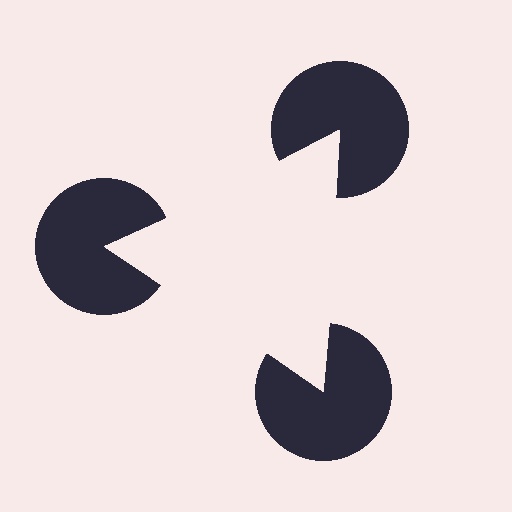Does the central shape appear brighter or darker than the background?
It typically appears slightly brighter than the background, even though no actual brightness change is drawn.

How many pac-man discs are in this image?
There are 3 — one at each vertex of the illusory triangle.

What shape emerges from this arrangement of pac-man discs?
An illusory triangle — its edges are inferred from the aligned wedge cuts in the pac-man discs, not physically drawn.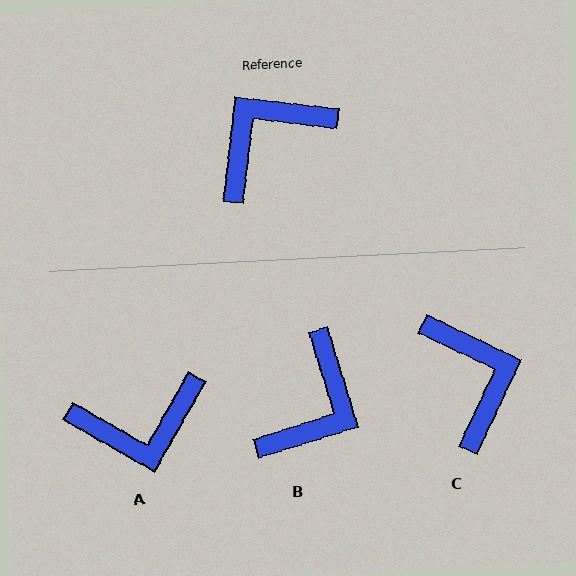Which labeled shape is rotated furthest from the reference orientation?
A, about 156 degrees away.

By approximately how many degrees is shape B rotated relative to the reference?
Approximately 156 degrees clockwise.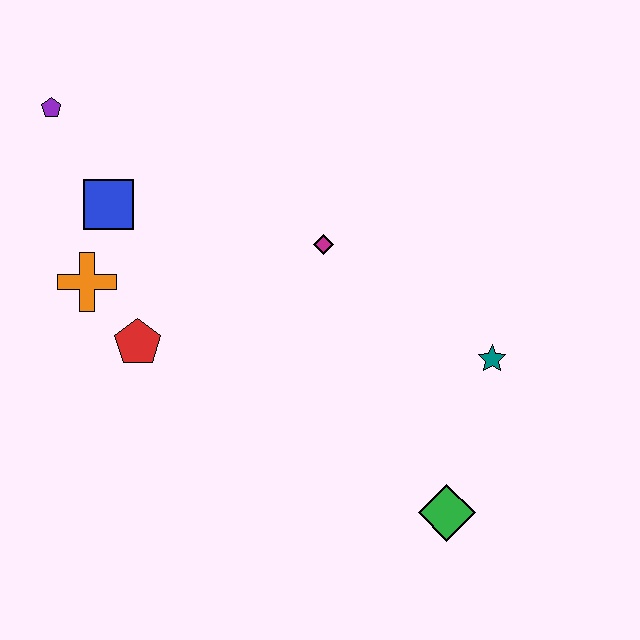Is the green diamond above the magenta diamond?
No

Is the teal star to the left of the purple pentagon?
No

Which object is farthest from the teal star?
The purple pentagon is farthest from the teal star.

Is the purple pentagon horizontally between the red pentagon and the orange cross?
No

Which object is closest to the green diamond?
The teal star is closest to the green diamond.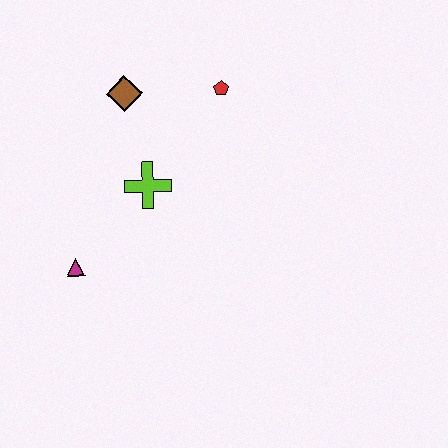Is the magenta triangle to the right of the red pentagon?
No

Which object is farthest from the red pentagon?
The magenta triangle is farthest from the red pentagon.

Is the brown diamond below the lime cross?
No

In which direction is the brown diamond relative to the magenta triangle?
The brown diamond is above the magenta triangle.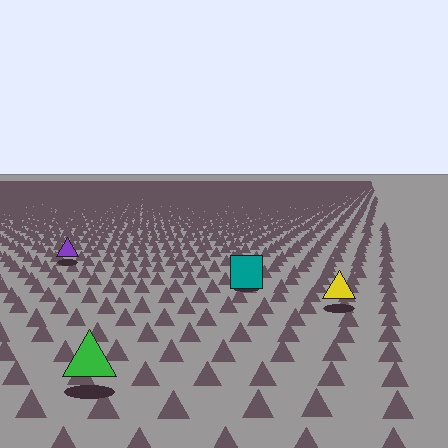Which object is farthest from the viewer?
The purple triangle is farthest from the viewer. It appears smaller and the ground texture around it is denser.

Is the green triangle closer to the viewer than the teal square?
Yes. The green triangle is closer — you can tell from the texture gradient: the ground texture is coarser near it.